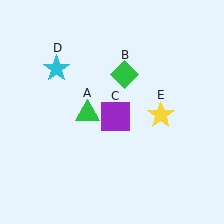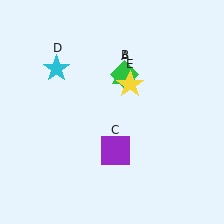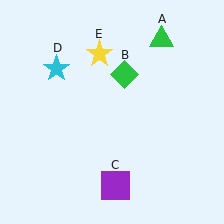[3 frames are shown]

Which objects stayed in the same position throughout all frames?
Green diamond (object B) and cyan star (object D) remained stationary.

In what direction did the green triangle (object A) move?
The green triangle (object A) moved up and to the right.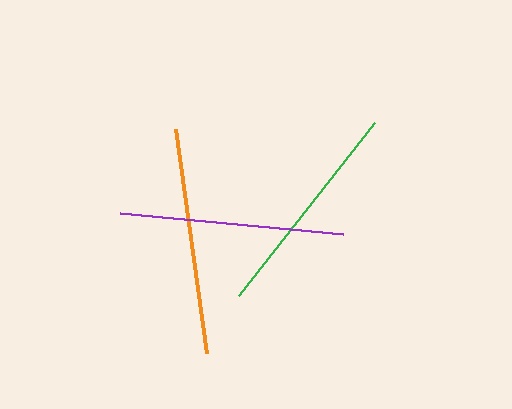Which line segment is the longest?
The orange line is the longest at approximately 226 pixels.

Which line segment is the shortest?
The green line is the shortest at approximately 220 pixels.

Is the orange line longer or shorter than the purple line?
The orange line is longer than the purple line.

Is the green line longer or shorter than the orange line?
The orange line is longer than the green line.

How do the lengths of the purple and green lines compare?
The purple and green lines are approximately the same length.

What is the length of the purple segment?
The purple segment is approximately 224 pixels long.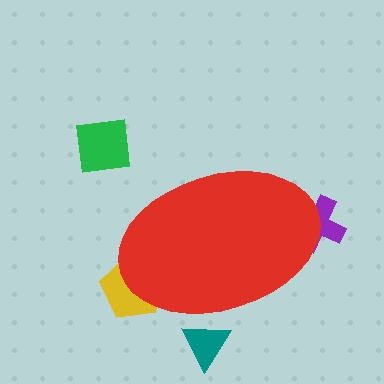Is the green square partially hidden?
No, the green square is fully visible.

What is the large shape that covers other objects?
A red ellipse.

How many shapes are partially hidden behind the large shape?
3 shapes are partially hidden.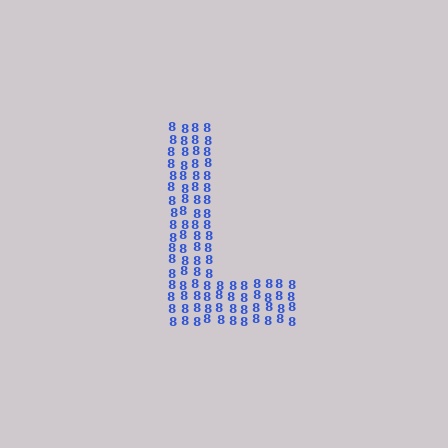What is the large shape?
The large shape is the letter L.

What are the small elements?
The small elements are digit 8's.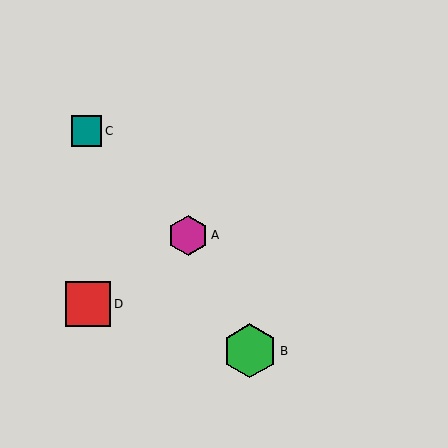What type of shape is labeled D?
Shape D is a red square.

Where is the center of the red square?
The center of the red square is at (88, 304).